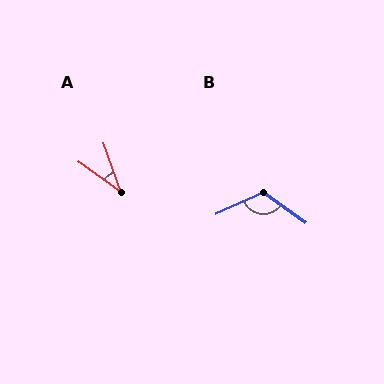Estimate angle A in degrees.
Approximately 34 degrees.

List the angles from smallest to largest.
A (34°), B (120°).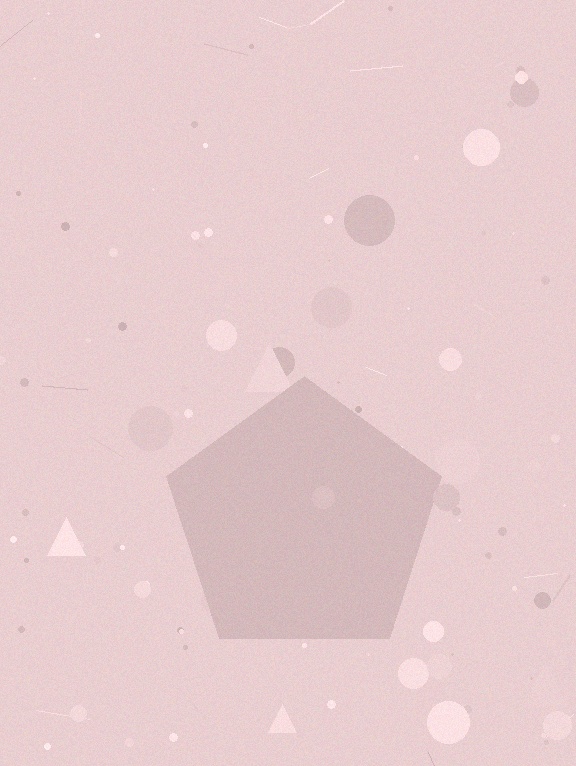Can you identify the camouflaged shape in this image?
The camouflaged shape is a pentagon.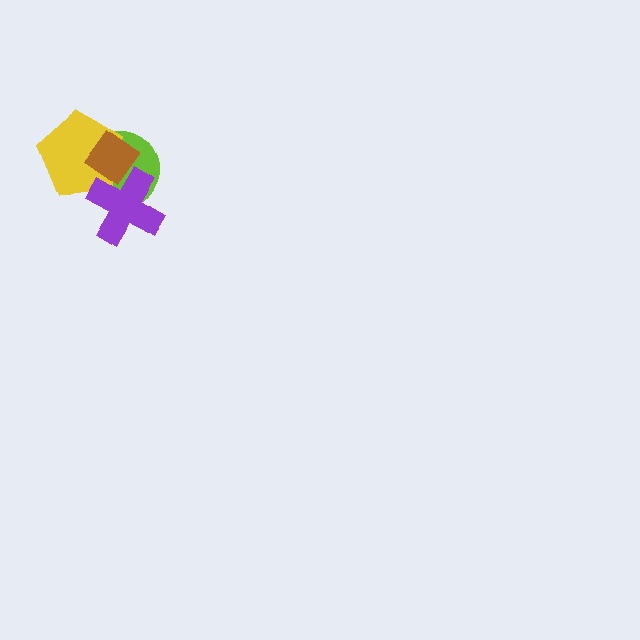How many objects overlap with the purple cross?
3 objects overlap with the purple cross.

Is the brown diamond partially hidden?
No, no other shape covers it.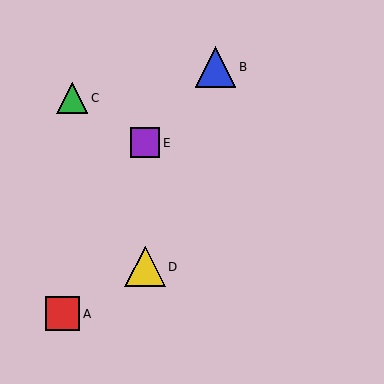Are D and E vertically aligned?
Yes, both are at x≈145.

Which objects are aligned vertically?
Objects D, E are aligned vertically.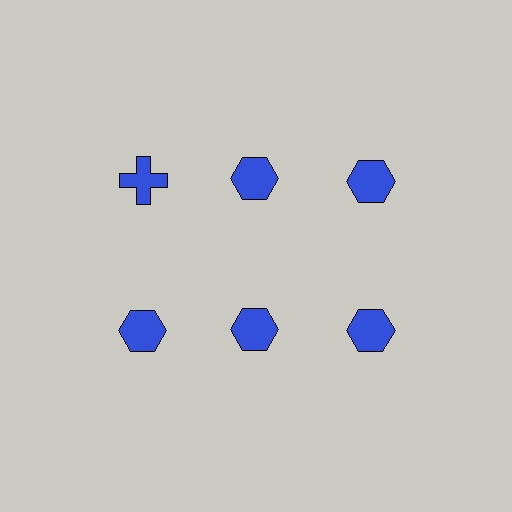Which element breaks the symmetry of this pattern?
The blue cross in the top row, leftmost column breaks the symmetry. All other shapes are blue hexagons.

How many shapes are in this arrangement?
There are 6 shapes arranged in a grid pattern.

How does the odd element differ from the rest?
It has a different shape: cross instead of hexagon.